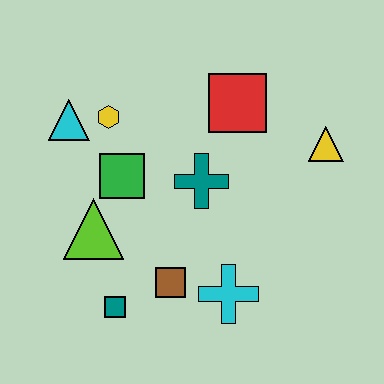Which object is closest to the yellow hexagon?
The cyan triangle is closest to the yellow hexagon.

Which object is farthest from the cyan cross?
The cyan triangle is farthest from the cyan cross.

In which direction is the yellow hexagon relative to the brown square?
The yellow hexagon is above the brown square.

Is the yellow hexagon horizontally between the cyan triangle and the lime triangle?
No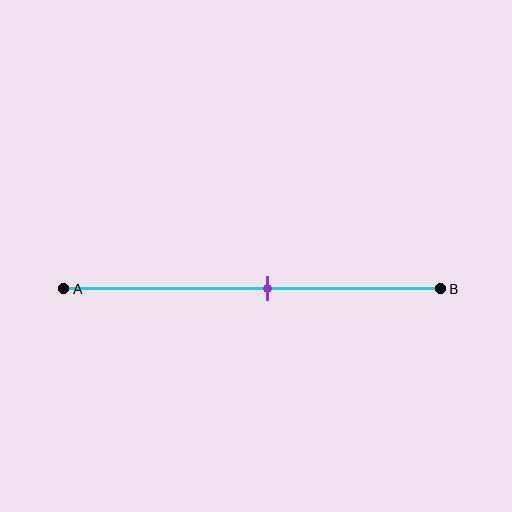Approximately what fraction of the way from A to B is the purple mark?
The purple mark is approximately 55% of the way from A to B.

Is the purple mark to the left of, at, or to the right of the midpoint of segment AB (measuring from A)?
The purple mark is to the right of the midpoint of segment AB.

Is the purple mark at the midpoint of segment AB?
No, the mark is at about 55% from A, not at the 50% midpoint.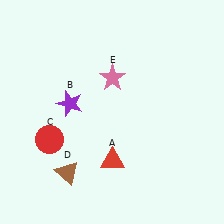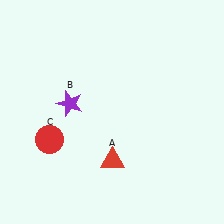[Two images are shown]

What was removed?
The brown triangle (D), the pink star (E) were removed in Image 2.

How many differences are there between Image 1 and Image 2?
There are 2 differences between the two images.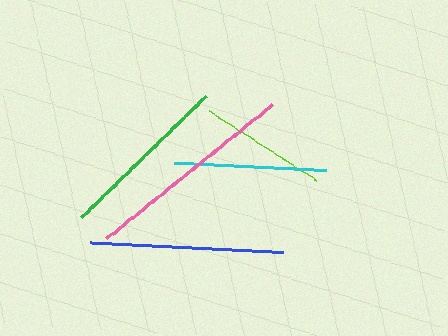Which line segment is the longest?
The pink line is the longest at approximately 214 pixels.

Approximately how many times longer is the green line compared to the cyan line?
The green line is approximately 1.1 times the length of the cyan line.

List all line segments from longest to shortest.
From longest to shortest: pink, blue, green, cyan, lime.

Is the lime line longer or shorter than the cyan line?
The cyan line is longer than the lime line.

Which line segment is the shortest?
The lime line is the shortest at approximately 128 pixels.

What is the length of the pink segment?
The pink segment is approximately 214 pixels long.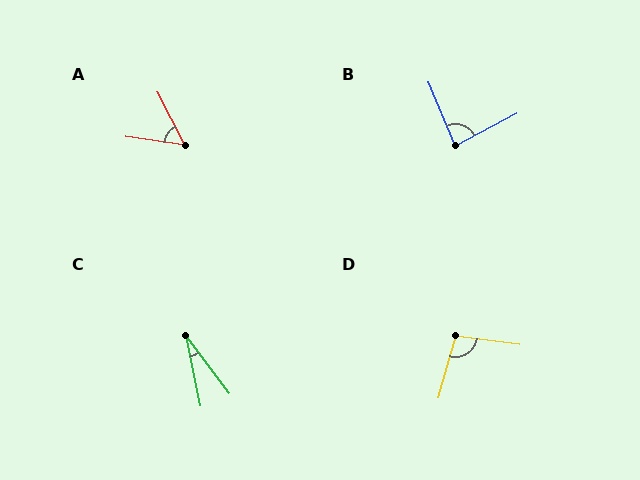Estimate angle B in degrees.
Approximately 85 degrees.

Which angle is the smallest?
C, at approximately 25 degrees.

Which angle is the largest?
D, at approximately 98 degrees.